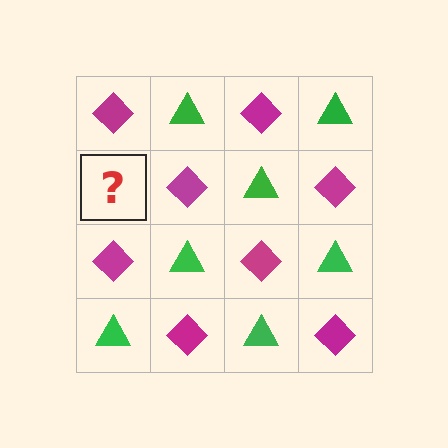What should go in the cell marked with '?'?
The missing cell should contain a green triangle.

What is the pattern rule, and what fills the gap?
The rule is that it alternates magenta diamond and green triangle in a checkerboard pattern. The gap should be filled with a green triangle.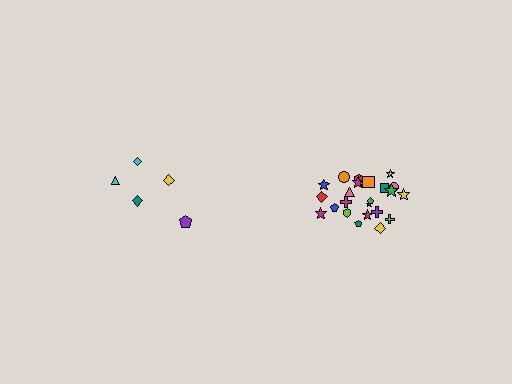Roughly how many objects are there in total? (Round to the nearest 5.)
Roughly 30 objects in total.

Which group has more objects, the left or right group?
The right group.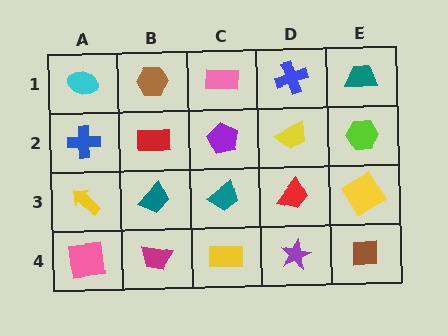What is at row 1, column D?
A blue cross.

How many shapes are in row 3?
5 shapes.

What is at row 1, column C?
A pink rectangle.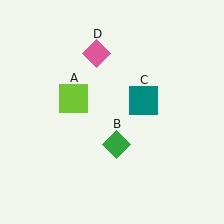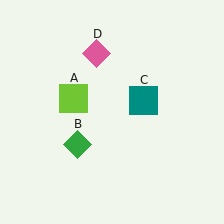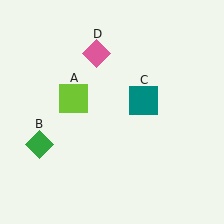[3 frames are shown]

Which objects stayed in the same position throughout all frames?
Lime square (object A) and teal square (object C) and pink diamond (object D) remained stationary.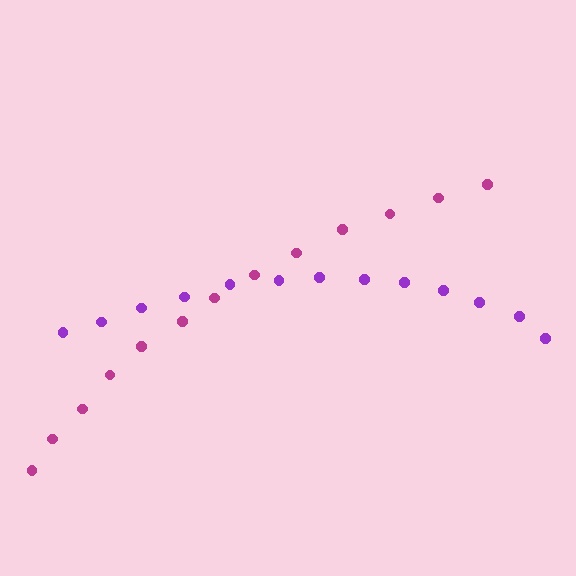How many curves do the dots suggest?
There are 2 distinct paths.